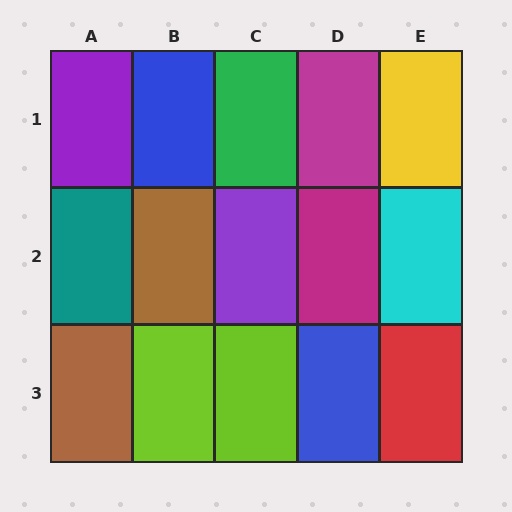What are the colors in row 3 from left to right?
Brown, lime, lime, blue, red.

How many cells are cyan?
1 cell is cyan.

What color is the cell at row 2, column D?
Magenta.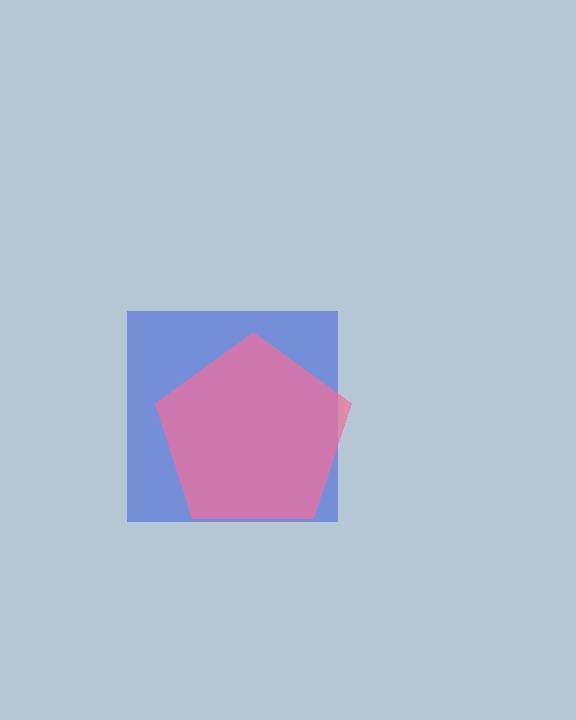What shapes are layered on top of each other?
The layered shapes are: a blue square, a pink pentagon.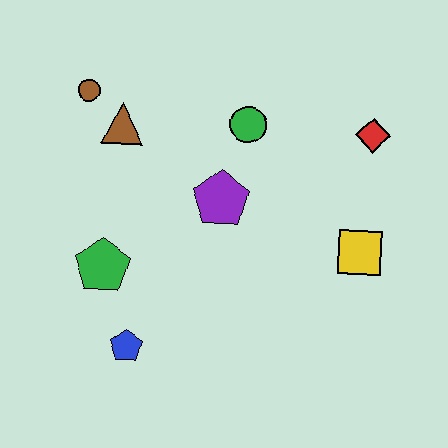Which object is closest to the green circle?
The purple pentagon is closest to the green circle.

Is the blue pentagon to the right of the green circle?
No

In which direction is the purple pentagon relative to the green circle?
The purple pentagon is below the green circle.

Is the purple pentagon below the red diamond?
Yes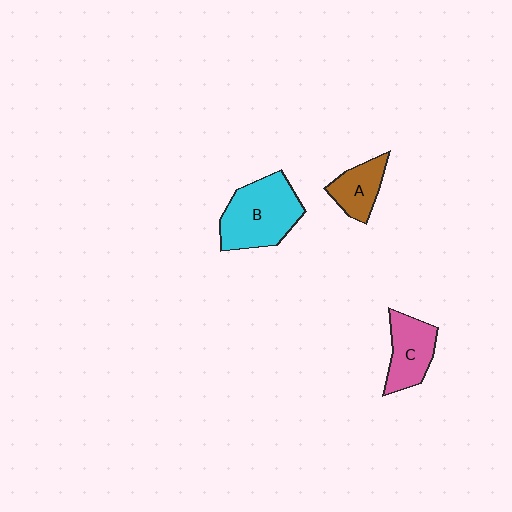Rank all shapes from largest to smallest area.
From largest to smallest: B (cyan), C (pink), A (brown).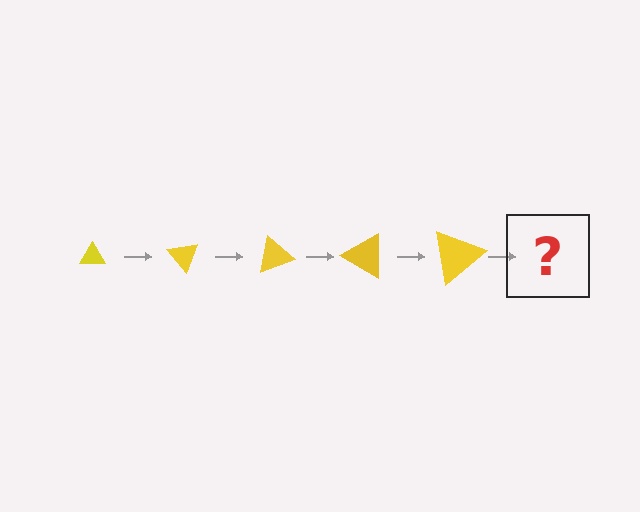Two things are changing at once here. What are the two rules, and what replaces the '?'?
The two rules are that the triangle grows larger each step and it rotates 50 degrees each step. The '?' should be a triangle, larger than the previous one and rotated 250 degrees from the start.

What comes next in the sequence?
The next element should be a triangle, larger than the previous one and rotated 250 degrees from the start.